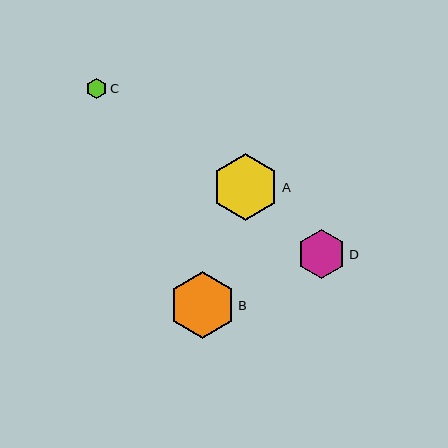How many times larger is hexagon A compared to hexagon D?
Hexagon A is approximately 1.4 times the size of hexagon D.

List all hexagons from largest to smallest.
From largest to smallest: B, A, D, C.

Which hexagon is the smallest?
Hexagon C is the smallest with a size of approximately 20 pixels.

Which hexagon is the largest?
Hexagon B is the largest with a size of approximately 66 pixels.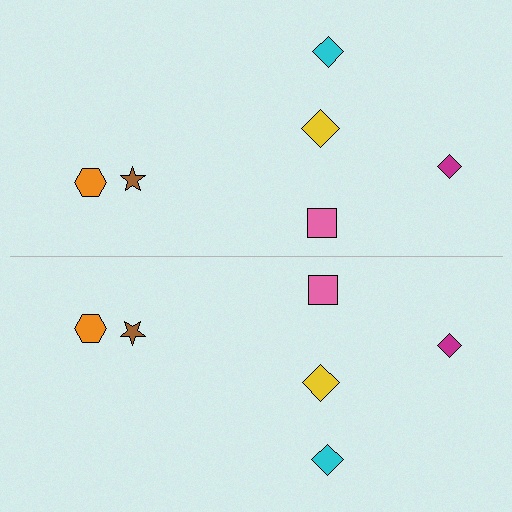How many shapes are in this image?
There are 12 shapes in this image.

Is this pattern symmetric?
Yes, this pattern has bilateral (reflection) symmetry.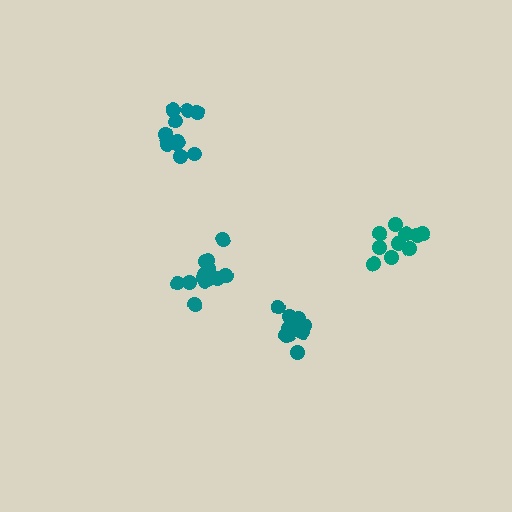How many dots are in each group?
Group 1: 11 dots, Group 2: 11 dots, Group 3: 10 dots, Group 4: 14 dots (46 total).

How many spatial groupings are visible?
There are 4 spatial groupings.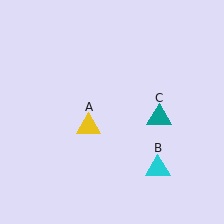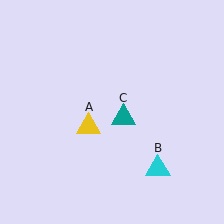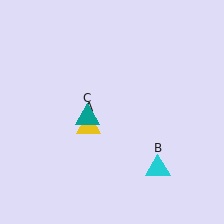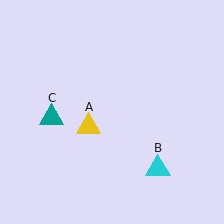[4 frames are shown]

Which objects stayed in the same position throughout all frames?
Yellow triangle (object A) and cyan triangle (object B) remained stationary.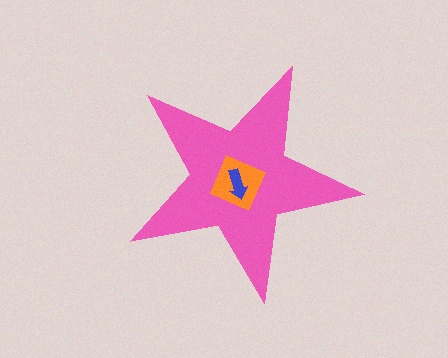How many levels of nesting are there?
3.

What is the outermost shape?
The pink star.